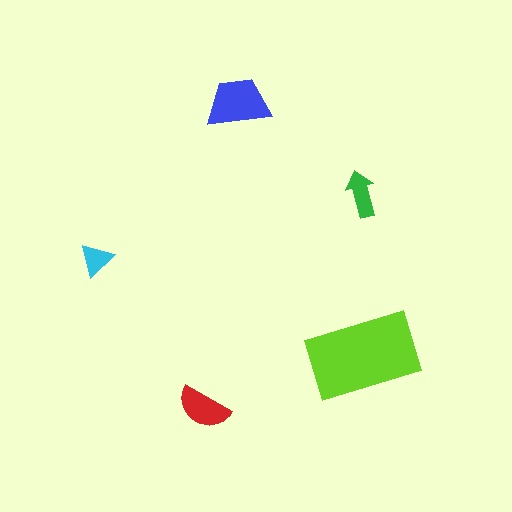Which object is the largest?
The lime rectangle.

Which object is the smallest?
The cyan triangle.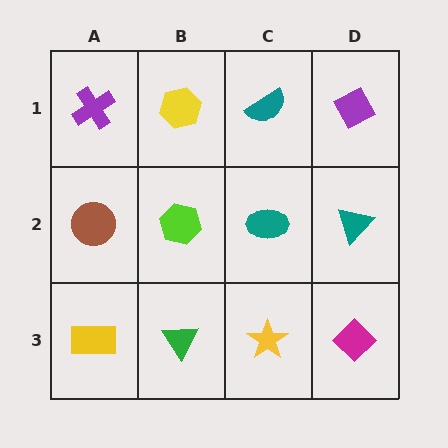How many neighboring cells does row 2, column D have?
3.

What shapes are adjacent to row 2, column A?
A purple cross (row 1, column A), a yellow rectangle (row 3, column A), a lime hexagon (row 2, column B).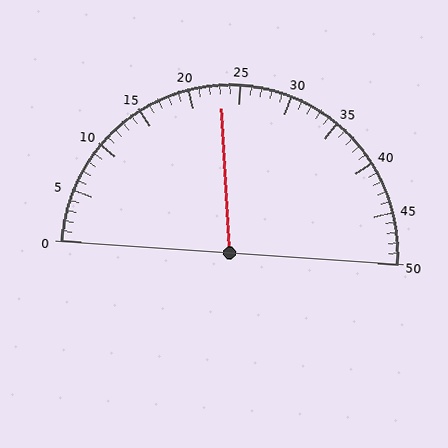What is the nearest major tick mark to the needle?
The nearest major tick mark is 25.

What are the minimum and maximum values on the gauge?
The gauge ranges from 0 to 50.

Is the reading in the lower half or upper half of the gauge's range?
The reading is in the lower half of the range (0 to 50).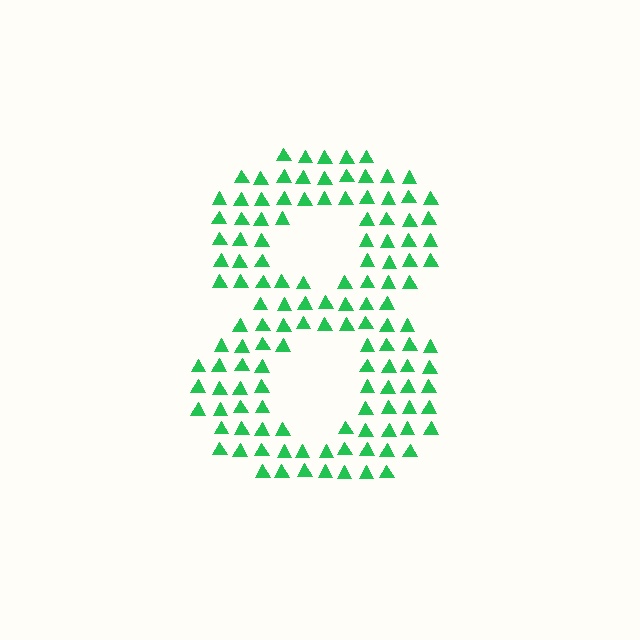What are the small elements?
The small elements are triangles.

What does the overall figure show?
The overall figure shows the digit 8.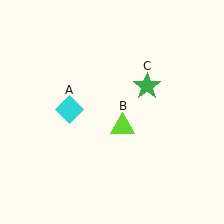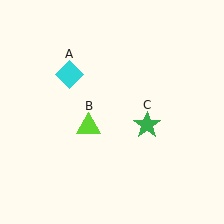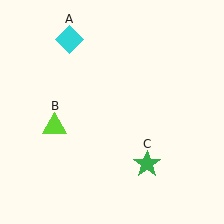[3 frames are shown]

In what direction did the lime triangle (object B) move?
The lime triangle (object B) moved left.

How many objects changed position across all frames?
3 objects changed position: cyan diamond (object A), lime triangle (object B), green star (object C).